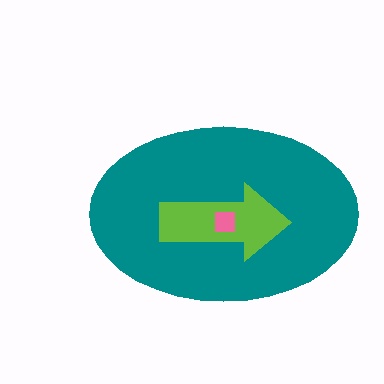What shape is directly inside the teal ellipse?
The lime arrow.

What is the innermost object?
The pink square.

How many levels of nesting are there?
3.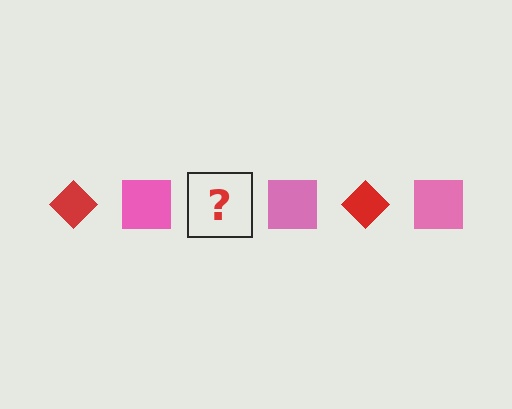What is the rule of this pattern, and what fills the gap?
The rule is that the pattern alternates between red diamond and pink square. The gap should be filled with a red diamond.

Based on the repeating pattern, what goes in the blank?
The blank should be a red diamond.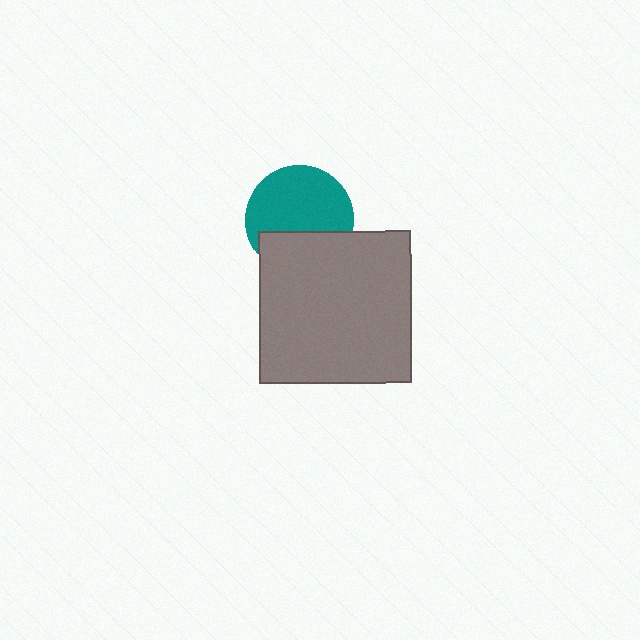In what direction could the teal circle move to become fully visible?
The teal circle could move up. That would shift it out from behind the gray square entirely.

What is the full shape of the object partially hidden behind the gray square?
The partially hidden object is a teal circle.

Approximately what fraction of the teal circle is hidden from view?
Roughly 34% of the teal circle is hidden behind the gray square.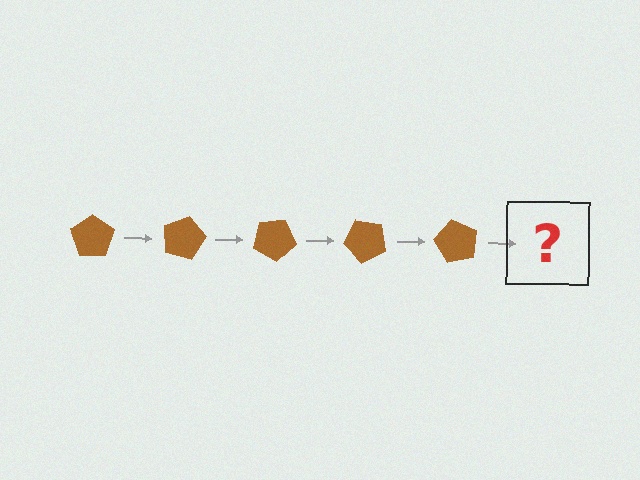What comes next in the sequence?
The next element should be a brown pentagon rotated 75 degrees.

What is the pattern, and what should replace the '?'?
The pattern is that the pentagon rotates 15 degrees each step. The '?' should be a brown pentagon rotated 75 degrees.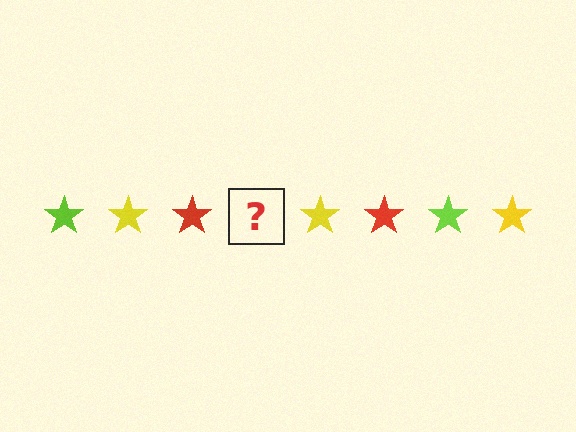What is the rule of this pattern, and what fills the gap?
The rule is that the pattern cycles through lime, yellow, red stars. The gap should be filled with a lime star.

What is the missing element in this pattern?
The missing element is a lime star.